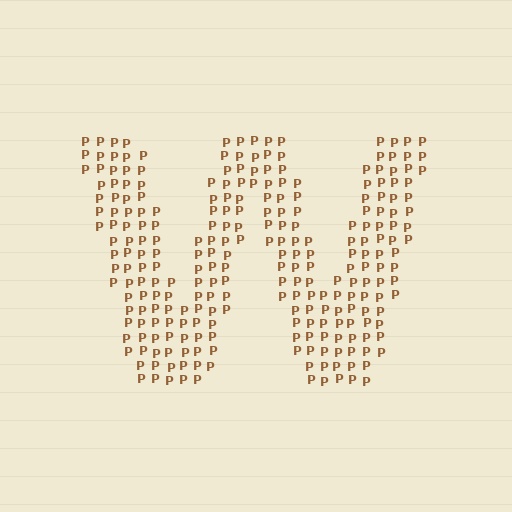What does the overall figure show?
The overall figure shows the letter W.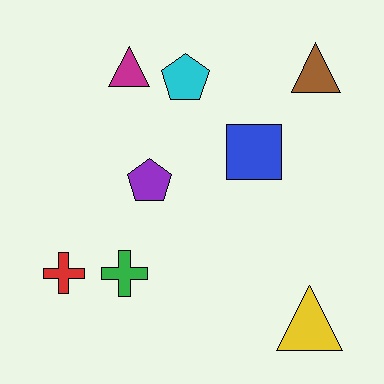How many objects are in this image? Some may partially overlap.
There are 8 objects.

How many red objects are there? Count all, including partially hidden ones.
There is 1 red object.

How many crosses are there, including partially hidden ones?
There are 2 crosses.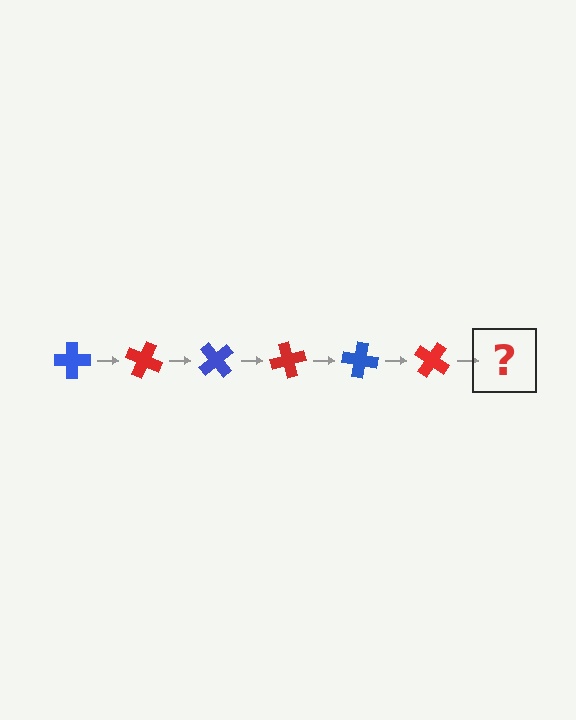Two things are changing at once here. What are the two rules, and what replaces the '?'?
The two rules are that it rotates 25 degrees each step and the color cycles through blue and red. The '?' should be a blue cross, rotated 150 degrees from the start.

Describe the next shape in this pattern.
It should be a blue cross, rotated 150 degrees from the start.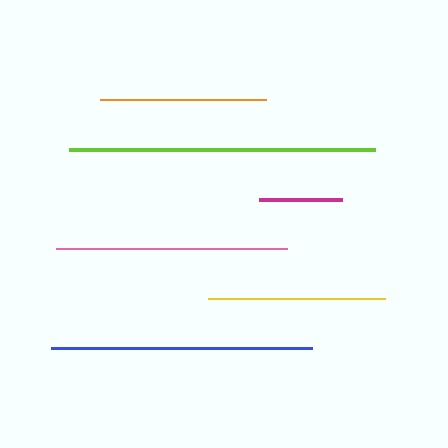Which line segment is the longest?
The lime line is the longest at approximately 306 pixels.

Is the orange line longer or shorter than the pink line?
The pink line is longer than the orange line.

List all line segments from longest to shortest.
From longest to shortest: lime, blue, pink, yellow, orange, magenta.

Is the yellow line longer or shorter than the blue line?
The blue line is longer than the yellow line.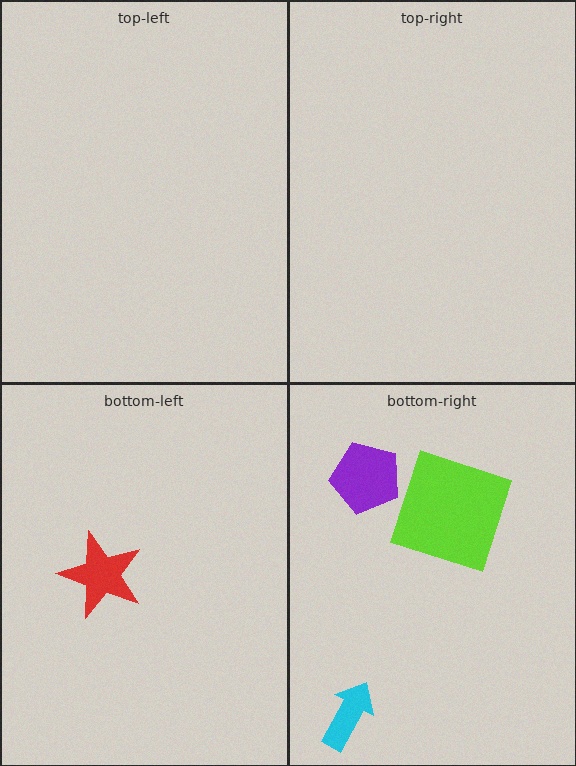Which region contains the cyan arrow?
The bottom-right region.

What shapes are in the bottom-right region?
The lime square, the cyan arrow, the purple pentagon.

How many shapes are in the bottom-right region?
3.